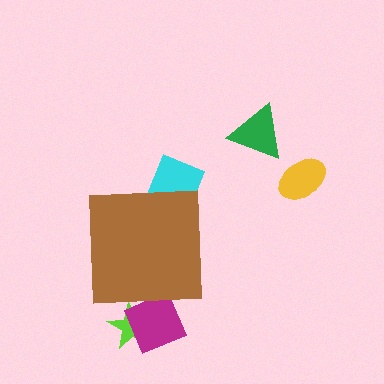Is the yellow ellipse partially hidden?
No, the yellow ellipse is fully visible.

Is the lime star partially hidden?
Yes, the lime star is partially hidden behind the brown square.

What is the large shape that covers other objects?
A brown square.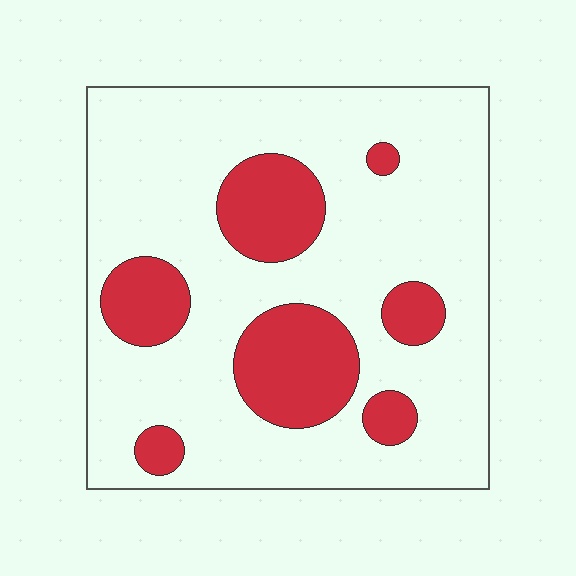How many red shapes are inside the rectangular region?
7.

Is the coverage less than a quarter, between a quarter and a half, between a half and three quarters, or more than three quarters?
Less than a quarter.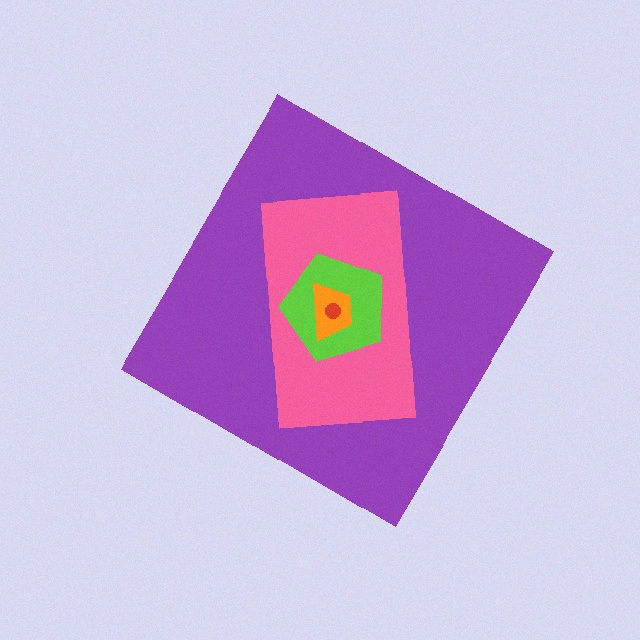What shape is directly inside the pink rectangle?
The lime pentagon.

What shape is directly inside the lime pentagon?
The orange trapezoid.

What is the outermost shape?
The purple diamond.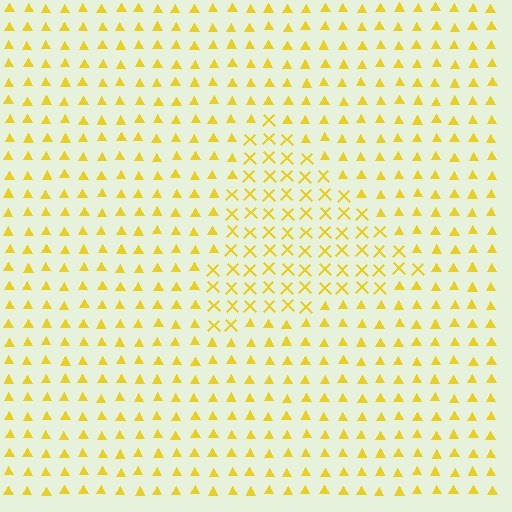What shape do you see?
I see a triangle.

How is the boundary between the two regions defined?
The boundary is defined by a change in element shape: X marks inside vs. triangles outside. All elements share the same color and spacing.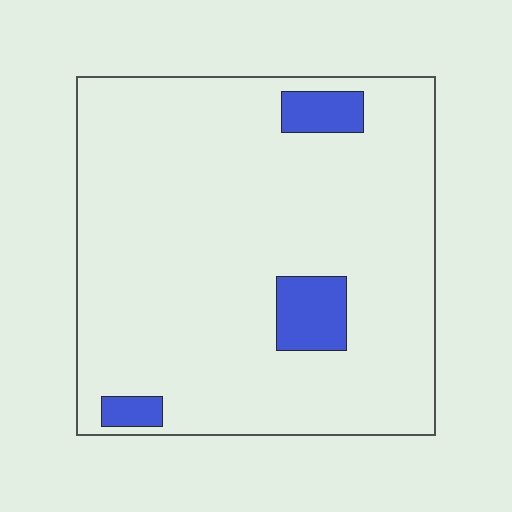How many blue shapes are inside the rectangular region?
3.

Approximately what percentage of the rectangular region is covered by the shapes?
Approximately 10%.